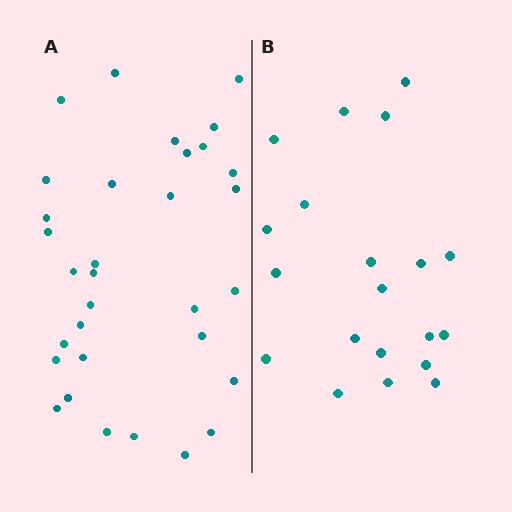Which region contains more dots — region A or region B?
Region A (the left region) has more dots.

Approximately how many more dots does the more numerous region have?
Region A has roughly 12 or so more dots than region B.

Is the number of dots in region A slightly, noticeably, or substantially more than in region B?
Region A has substantially more. The ratio is roughly 1.6 to 1.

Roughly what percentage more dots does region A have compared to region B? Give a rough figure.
About 60% more.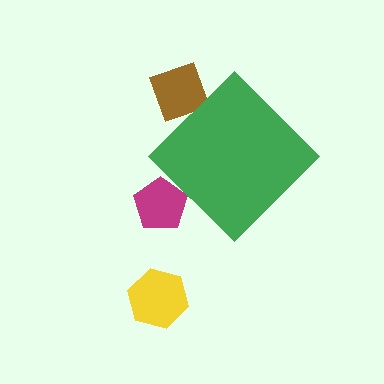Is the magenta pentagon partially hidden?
Yes, the magenta pentagon is partially hidden behind the green diamond.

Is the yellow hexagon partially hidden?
No, the yellow hexagon is fully visible.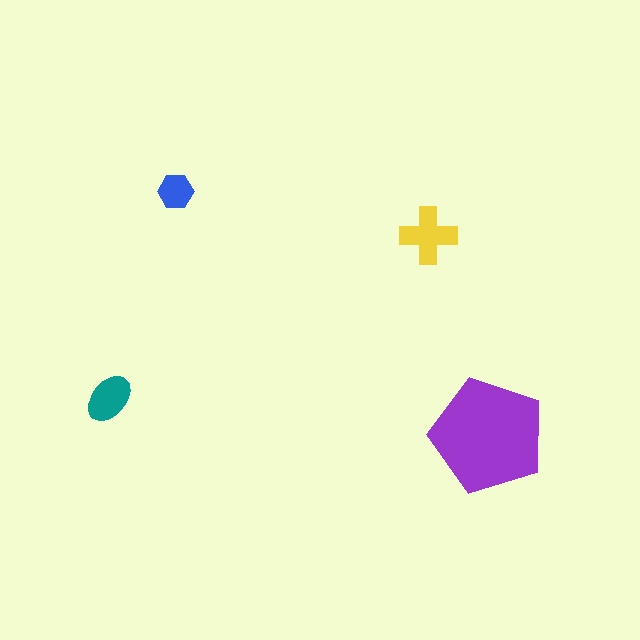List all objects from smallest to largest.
The blue hexagon, the teal ellipse, the yellow cross, the purple pentagon.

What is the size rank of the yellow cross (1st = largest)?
2nd.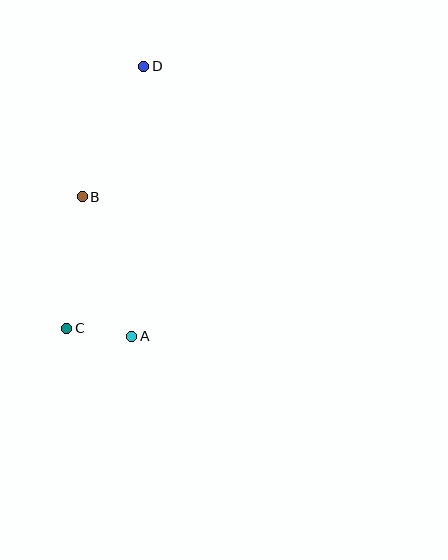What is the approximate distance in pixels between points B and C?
The distance between B and C is approximately 132 pixels.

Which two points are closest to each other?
Points A and C are closest to each other.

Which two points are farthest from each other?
Points C and D are farthest from each other.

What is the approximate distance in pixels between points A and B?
The distance between A and B is approximately 148 pixels.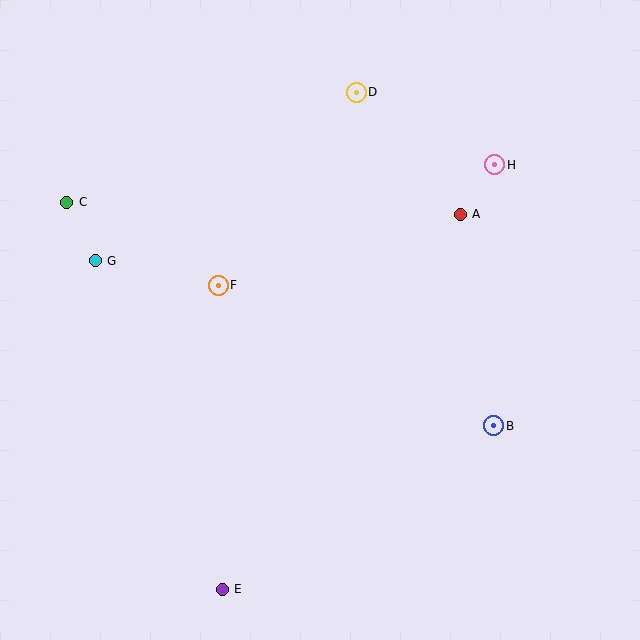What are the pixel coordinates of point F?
Point F is at (218, 285).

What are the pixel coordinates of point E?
Point E is at (222, 589).